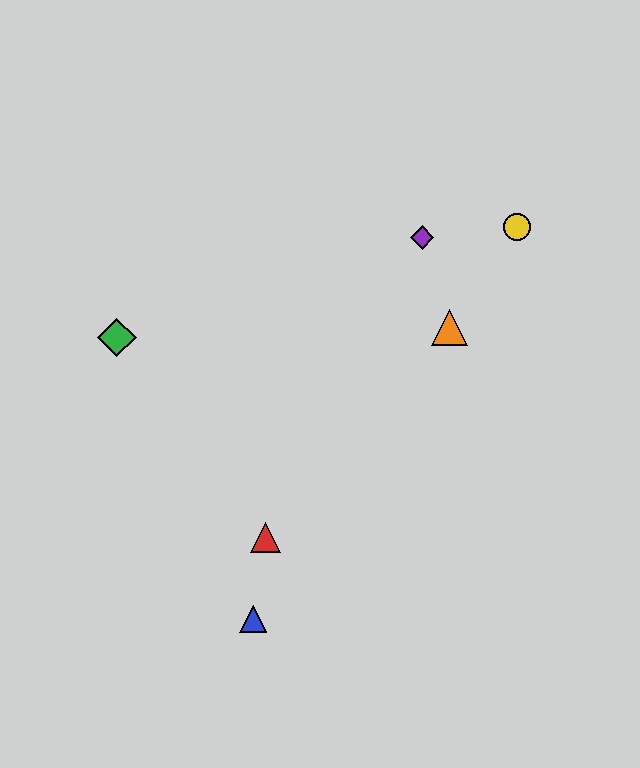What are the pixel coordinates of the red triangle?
The red triangle is at (266, 537).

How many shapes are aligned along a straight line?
3 shapes (the blue triangle, the yellow circle, the orange triangle) are aligned along a straight line.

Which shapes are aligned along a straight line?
The blue triangle, the yellow circle, the orange triangle are aligned along a straight line.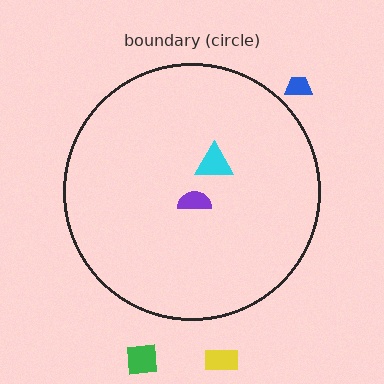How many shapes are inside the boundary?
2 inside, 3 outside.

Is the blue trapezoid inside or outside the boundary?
Outside.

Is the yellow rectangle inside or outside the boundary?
Outside.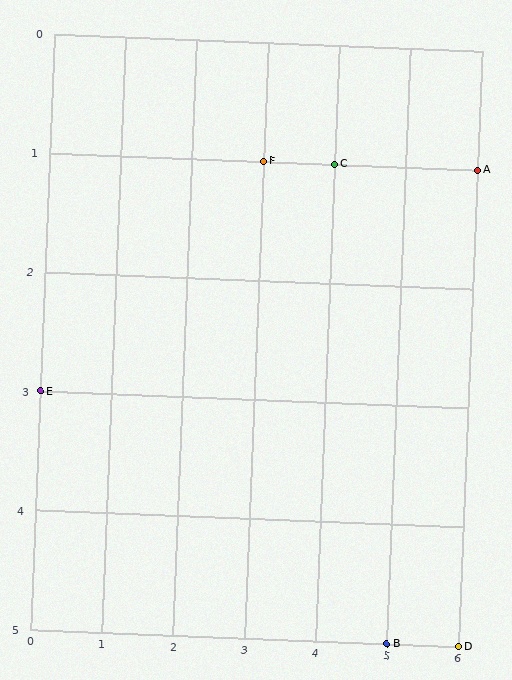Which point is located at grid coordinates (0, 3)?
Point E is at (0, 3).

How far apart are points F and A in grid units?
Points F and A are 3 columns apart.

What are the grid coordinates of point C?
Point C is at grid coordinates (4, 1).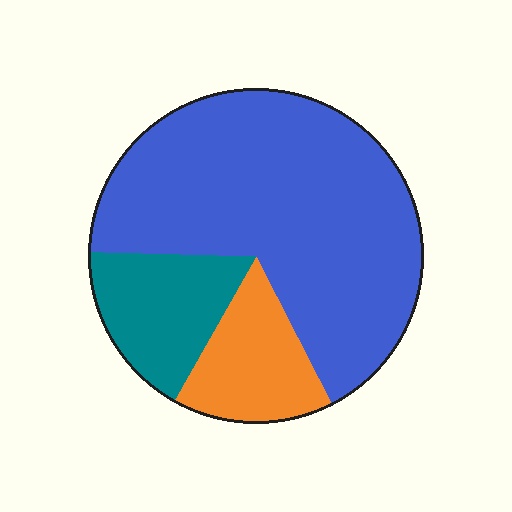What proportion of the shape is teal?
Teal covers 17% of the shape.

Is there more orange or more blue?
Blue.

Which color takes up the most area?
Blue, at roughly 65%.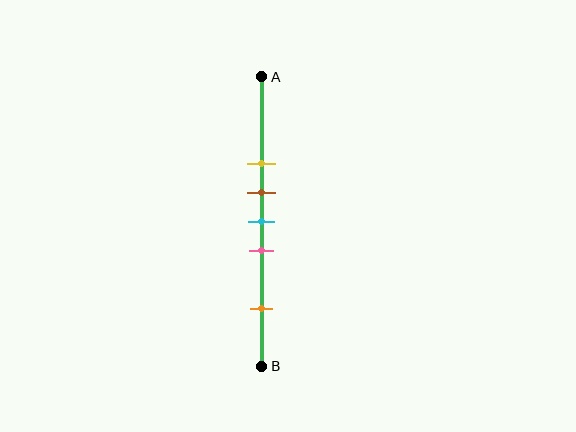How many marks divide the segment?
There are 5 marks dividing the segment.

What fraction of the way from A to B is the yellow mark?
The yellow mark is approximately 30% (0.3) of the way from A to B.